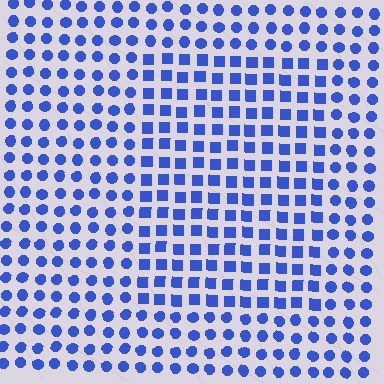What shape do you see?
I see a rectangle.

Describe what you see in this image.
The image is filled with small blue elements arranged in a uniform grid. A rectangle-shaped region contains squares, while the surrounding area contains circles. The boundary is defined purely by the change in element shape.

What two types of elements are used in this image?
The image uses squares inside the rectangle region and circles outside it.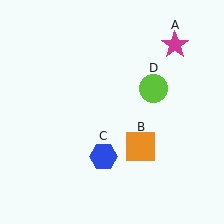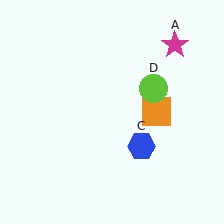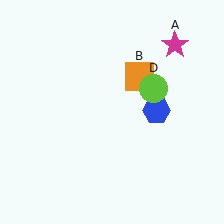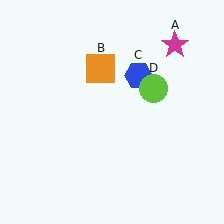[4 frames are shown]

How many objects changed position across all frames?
2 objects changed position: orange square (object B), blue hexagon (object C).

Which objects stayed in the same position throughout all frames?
Magenta star (object A) and lime circle (object D) remained stationary.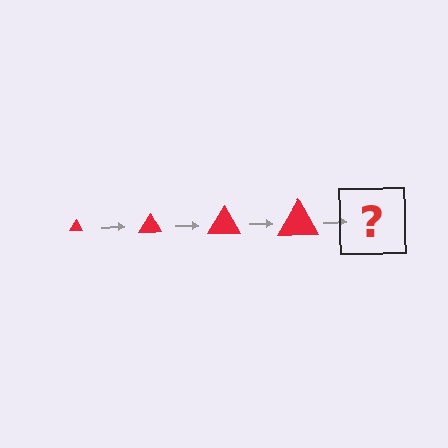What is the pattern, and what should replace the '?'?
The pattern is that the triangle gets progressively larger each step. The '?' should be a red triangle, larger than the previous one.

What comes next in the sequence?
The next element should be a red triangle, larger than the previous one.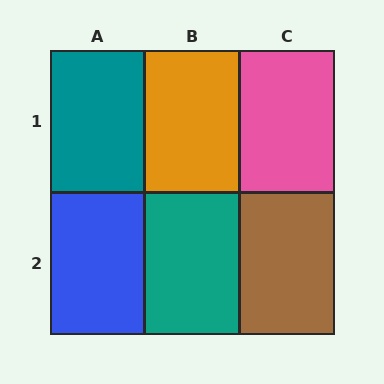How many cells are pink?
1 cell is pink.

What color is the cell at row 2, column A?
Blue.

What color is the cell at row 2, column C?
Brown.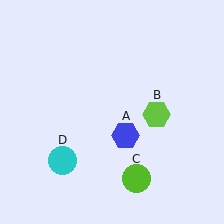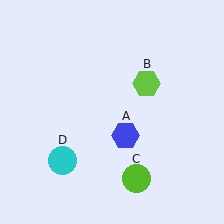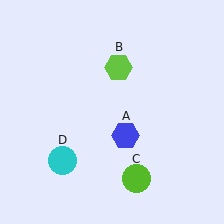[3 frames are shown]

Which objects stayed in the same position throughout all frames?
Blue hexagon (object A) and lime circle (object C) and cyan circle (object D) remained stationary.